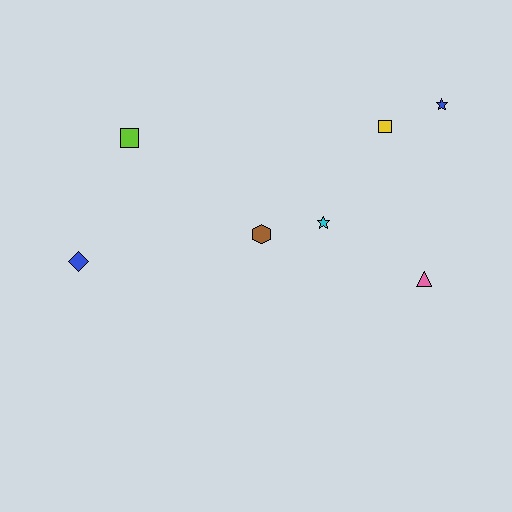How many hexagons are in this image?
There is 1 hexagon.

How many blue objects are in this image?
There are 2 blue objects.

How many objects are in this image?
There are 7 objects.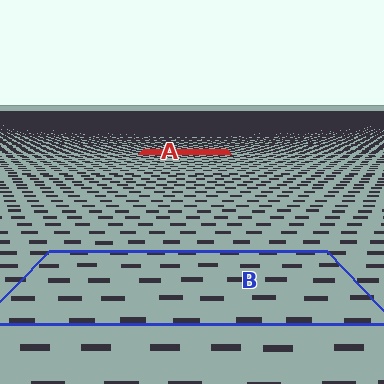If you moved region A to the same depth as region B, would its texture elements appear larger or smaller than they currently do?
They would appear larger. At a closer depth, the same texture elements are projected at a bigger on-screen size.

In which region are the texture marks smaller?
The texture marks are smaller in region A, because it is farther away.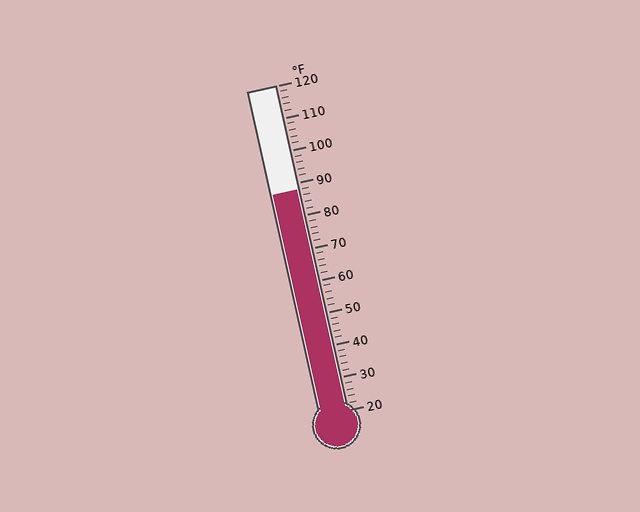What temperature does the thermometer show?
The thermometer shows approximately 88°F.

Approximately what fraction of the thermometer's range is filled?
The thermometer is filled to approximately 70% of its range.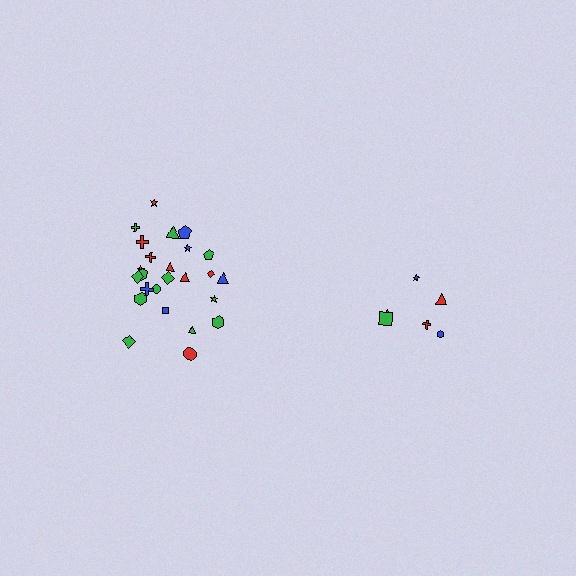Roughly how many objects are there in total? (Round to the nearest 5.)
Roughly 30 objects in total.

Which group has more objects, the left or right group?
The left group.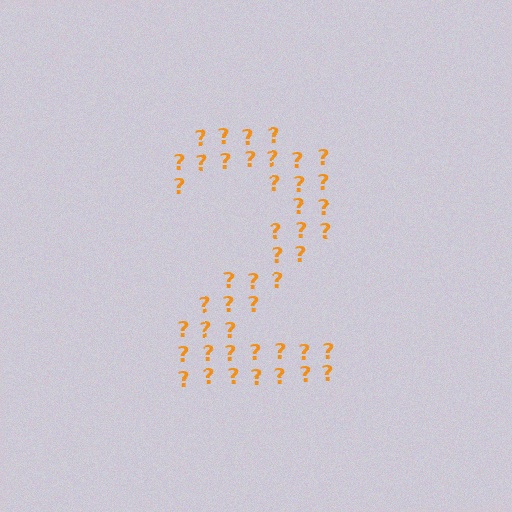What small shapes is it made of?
It is made of small question marks.